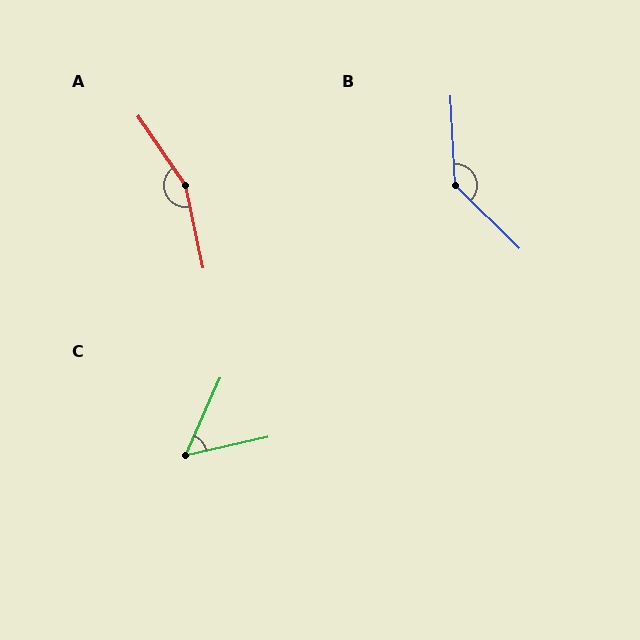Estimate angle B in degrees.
Approximately 137 degrees.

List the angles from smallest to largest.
C (54°), B (137°), A (158°).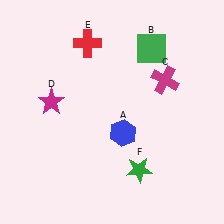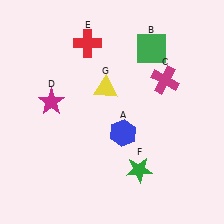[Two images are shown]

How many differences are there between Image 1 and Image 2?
There is 1 difference between the two images.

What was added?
A yellow triangle (G) was added in Image 2.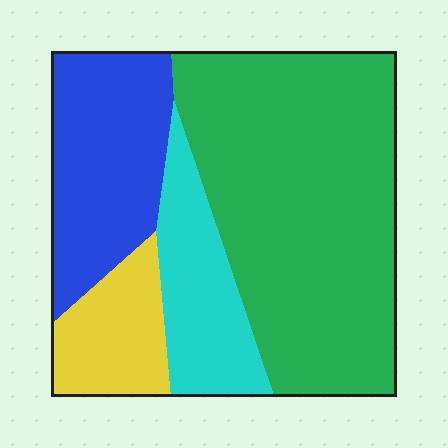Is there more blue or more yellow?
Blue.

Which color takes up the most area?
Green, at roughly 50%.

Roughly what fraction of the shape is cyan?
Cyan takes up about one sixth (1/6) of the shape.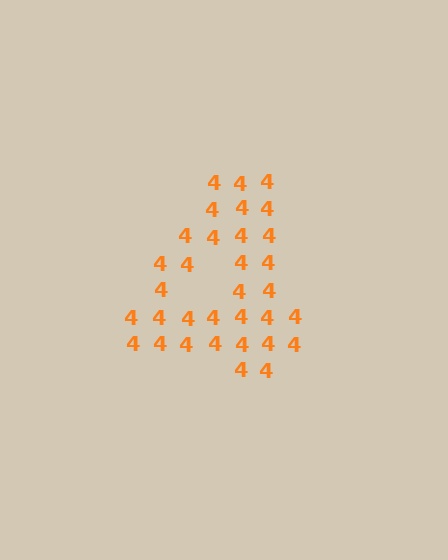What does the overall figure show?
The overall figure shows the digit 4.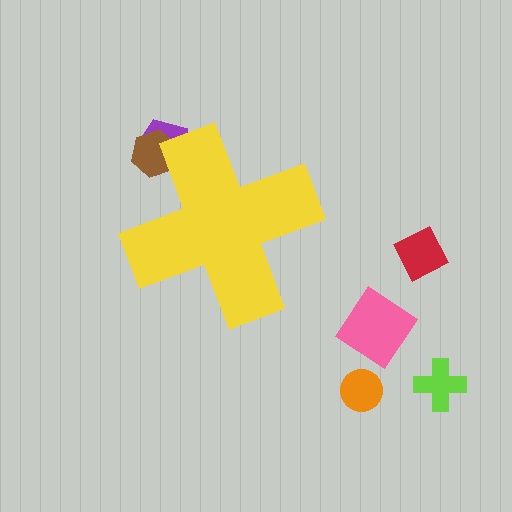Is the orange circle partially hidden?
No, the orange circle is fully visible.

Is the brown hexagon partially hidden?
Yes, the brown hexagon is partially hidden behind the yellow cross.